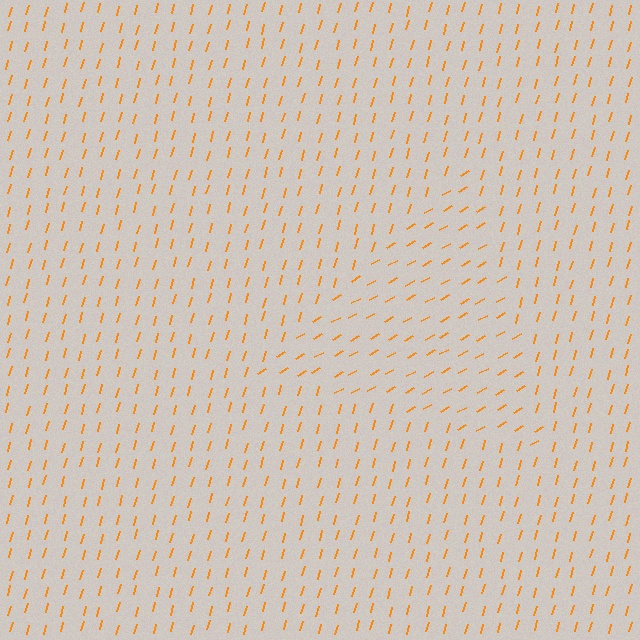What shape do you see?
I see a triangle.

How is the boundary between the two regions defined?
The boundary is defined purely by a change in line orientation (approximately 45 degrees difference). All lines are the same color and thickness.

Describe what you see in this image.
The image is filled with small orange line segments. A triangle region in the image has lines oriented differently from the surrounding lines, creating a visible texture boundary.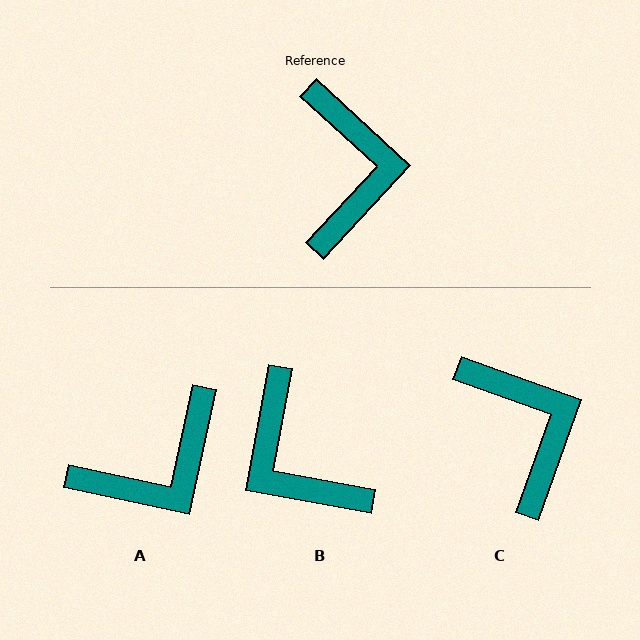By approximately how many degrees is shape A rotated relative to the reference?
Approximately 59 degrees clockwise.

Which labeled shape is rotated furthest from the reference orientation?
B, about 148 degrees away.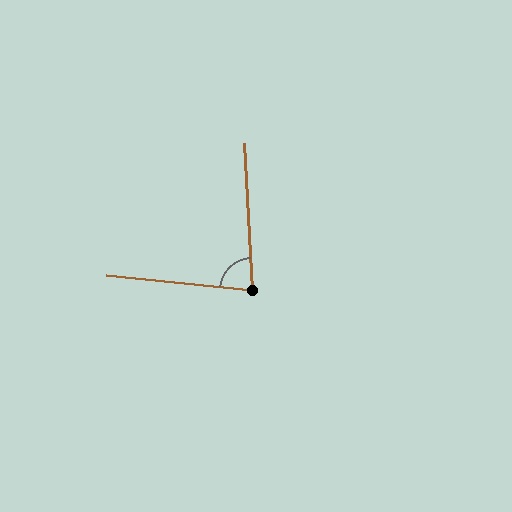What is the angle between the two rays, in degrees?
Approximately 81 degrees.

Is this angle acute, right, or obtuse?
It is acute.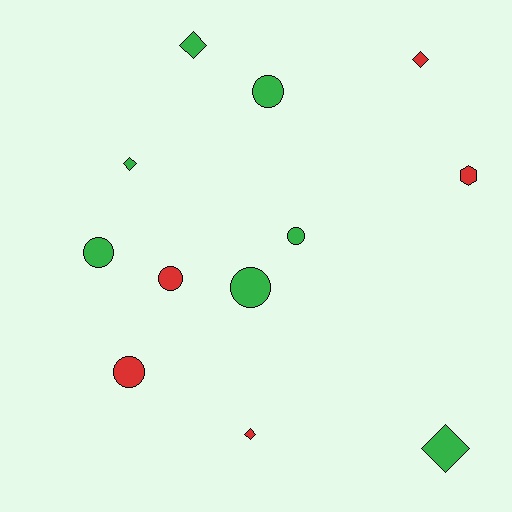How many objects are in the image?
There are 12 objects.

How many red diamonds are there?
There are 2 red diamonds.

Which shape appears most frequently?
Circle, with 6 objects.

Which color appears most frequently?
Green, with 7 objects.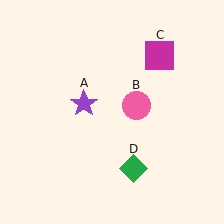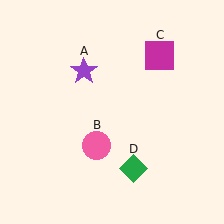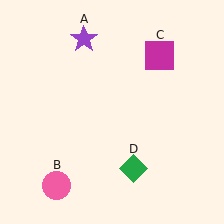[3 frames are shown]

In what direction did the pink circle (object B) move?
The pink circle (object B) moved down and to the left.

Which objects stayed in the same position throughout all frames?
Magenta square (object C) and green diamond (object D) remained stationary.